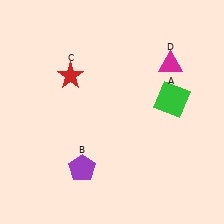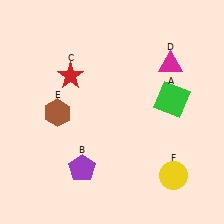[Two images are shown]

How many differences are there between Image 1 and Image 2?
There are 2 differences between the two images.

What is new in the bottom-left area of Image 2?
A brown hexagon (E) was added in the bottom-left area of Image 2.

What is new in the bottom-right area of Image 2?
A yellow circle (F) was added in the bottom-right area of Image 2.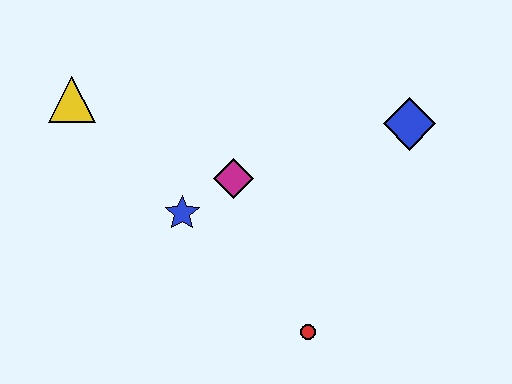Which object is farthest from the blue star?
The blue diamond is farthest from the blue star.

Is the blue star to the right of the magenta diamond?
No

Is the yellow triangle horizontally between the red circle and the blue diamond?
No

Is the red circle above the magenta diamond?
No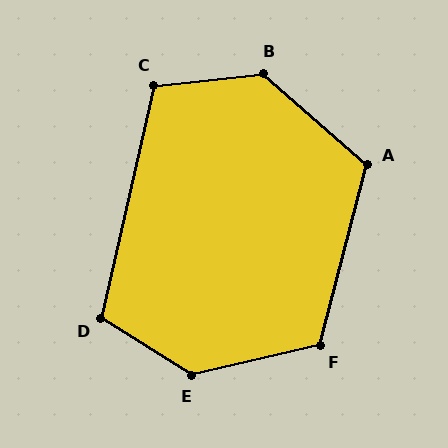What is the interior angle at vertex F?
Approximately 118 degrees (obtuse).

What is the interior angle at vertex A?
Approximately 116 degrees (obtuse).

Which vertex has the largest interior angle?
E, at approximately 135 degrees.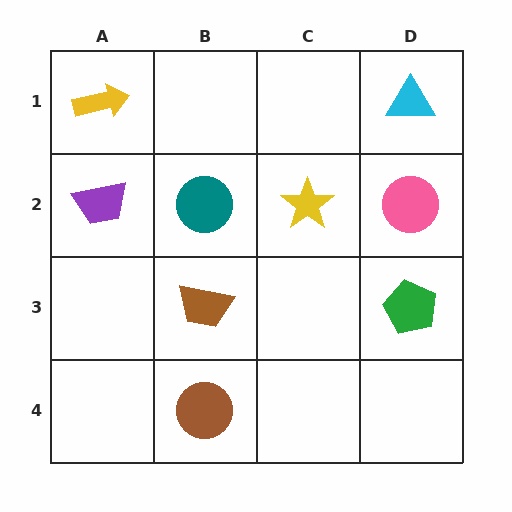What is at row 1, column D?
A cyan triangle.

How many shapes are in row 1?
2 shapes.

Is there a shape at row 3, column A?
No, that cell is empty.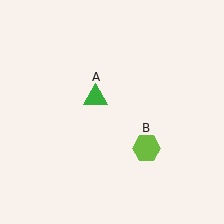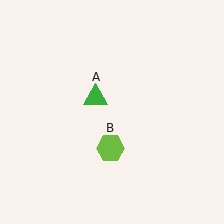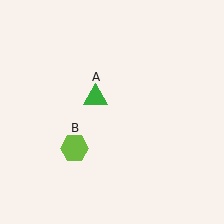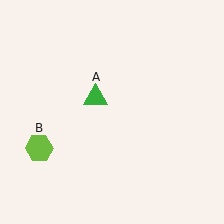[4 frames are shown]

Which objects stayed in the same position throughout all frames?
Green triangle (object A) remained stationary.